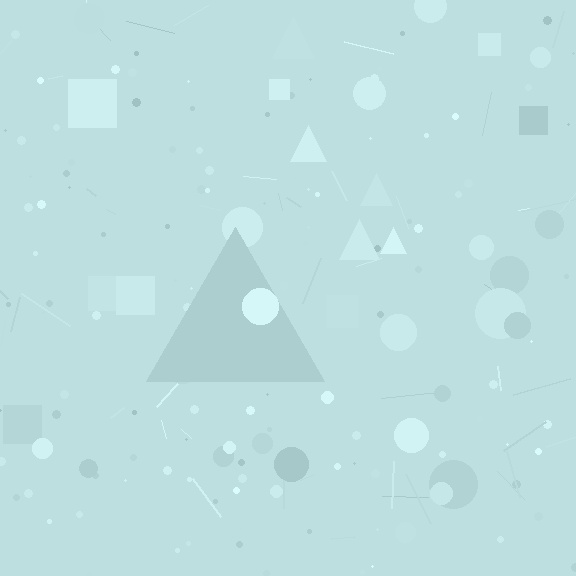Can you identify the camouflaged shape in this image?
The camouflaged shape is a triangle.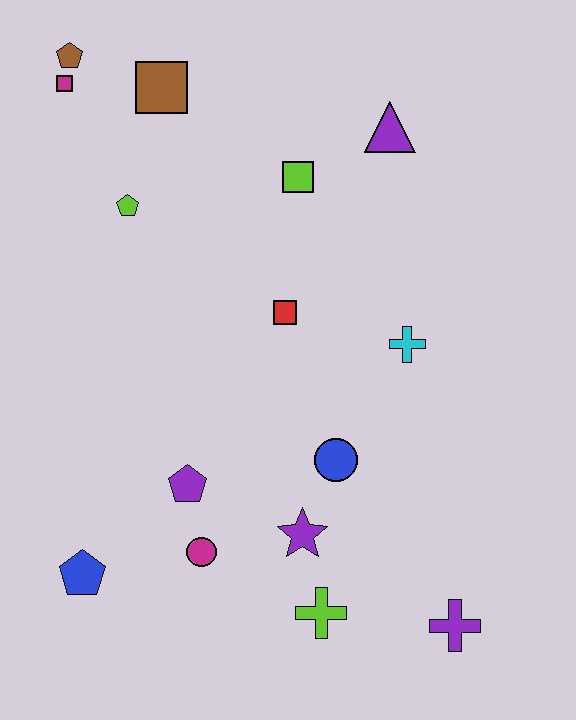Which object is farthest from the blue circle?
The brown pentagon is farthest from the blue circle.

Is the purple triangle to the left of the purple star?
No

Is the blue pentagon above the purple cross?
Yes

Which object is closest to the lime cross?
The purple star is closest to the lime cross.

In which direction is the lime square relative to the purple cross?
The lime square is above the purple cross.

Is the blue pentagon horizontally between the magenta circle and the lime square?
No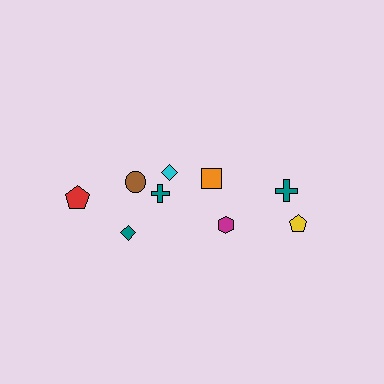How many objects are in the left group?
There are 6 objects.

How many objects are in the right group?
There are 3 objects.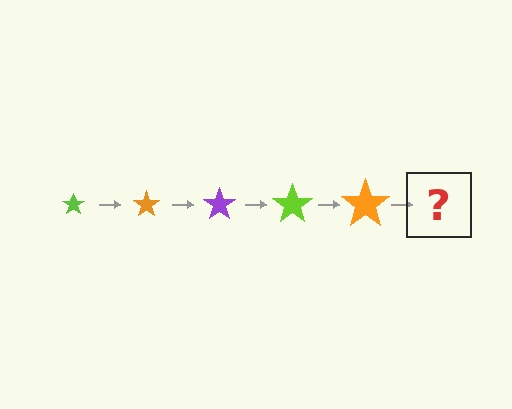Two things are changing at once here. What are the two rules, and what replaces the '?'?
The two rules are that the star grows larger each step and the color cycles through lime, orange, and purple. The '?' should be a purple star, larger than the previous one.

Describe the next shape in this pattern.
It should be a purple star, larger than the previous one.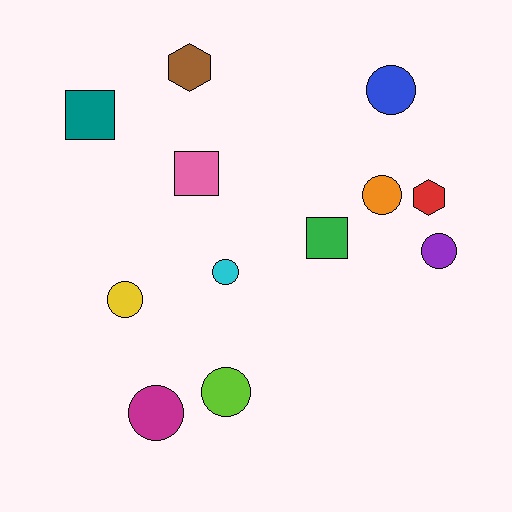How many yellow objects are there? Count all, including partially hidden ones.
There is 1 yellow object.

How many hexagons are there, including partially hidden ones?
There are 2 hexagons.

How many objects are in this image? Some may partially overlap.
There are 12 objects.